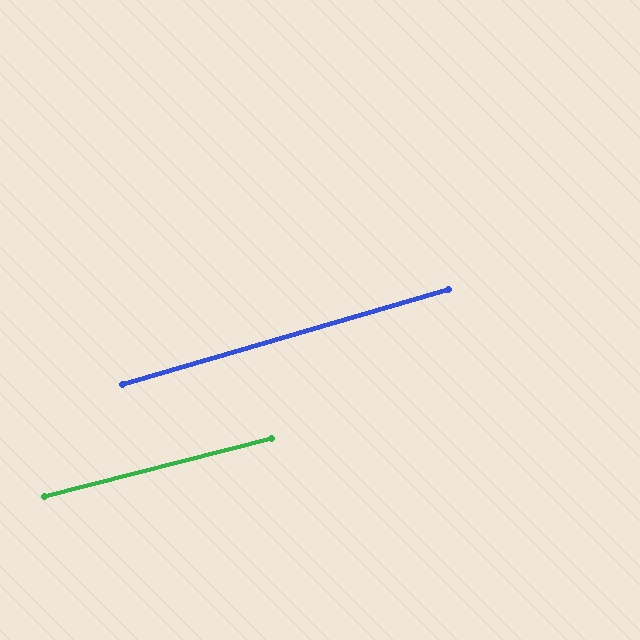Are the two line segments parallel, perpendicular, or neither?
Parallel — their directions differ by only 2.0°.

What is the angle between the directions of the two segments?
Approximately 2 degrees.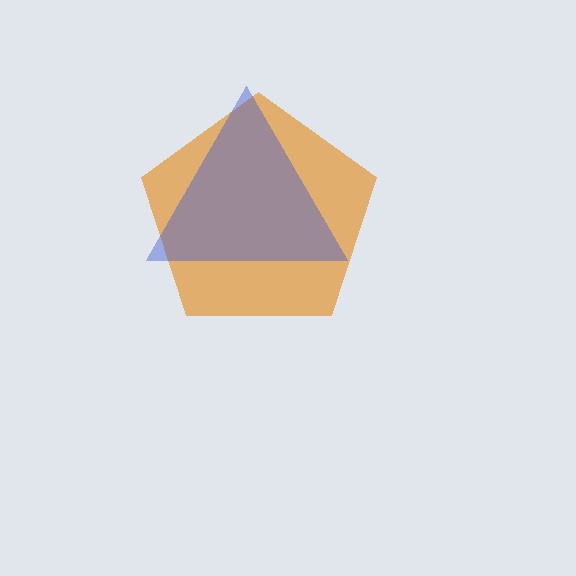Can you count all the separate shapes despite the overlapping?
Yes, there are 2 separate shapes.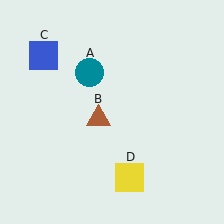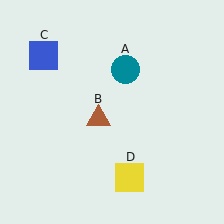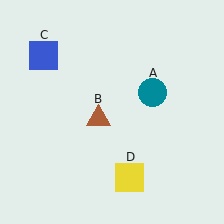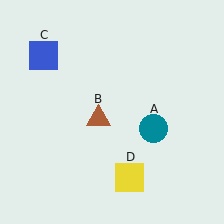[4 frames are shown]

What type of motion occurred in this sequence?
The teal circle (object A) rotated clockwise around the center of the scene.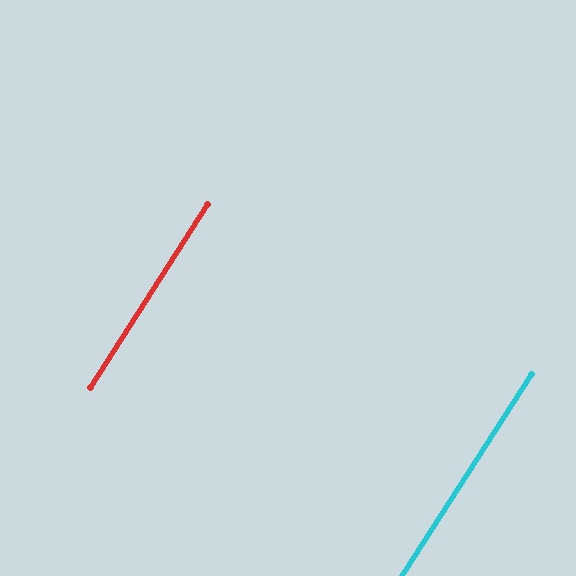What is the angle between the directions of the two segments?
Approximately 0 degrees.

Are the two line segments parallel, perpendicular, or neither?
Parallel — their directions differ by only 0.0°.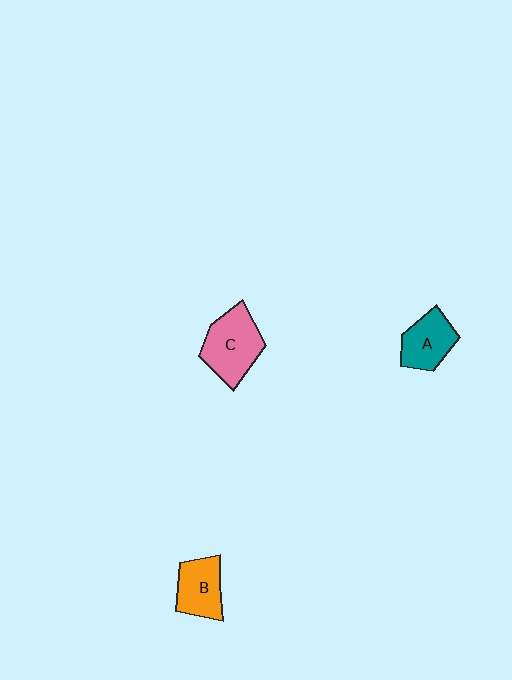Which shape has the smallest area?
Shape A (teal).